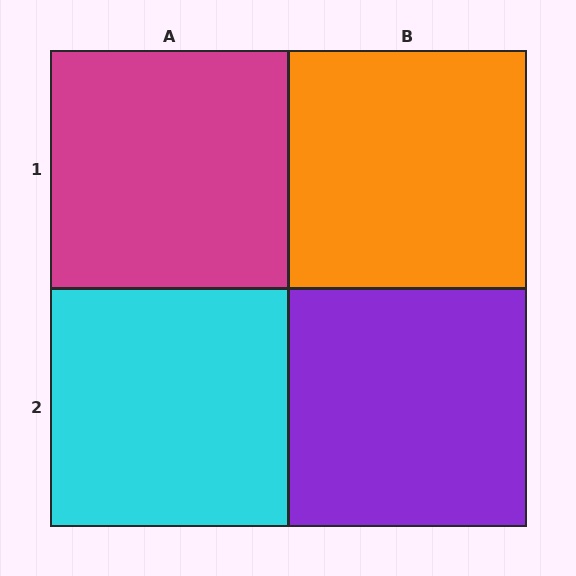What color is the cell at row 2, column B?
Purple.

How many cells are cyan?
1 cell is cyan.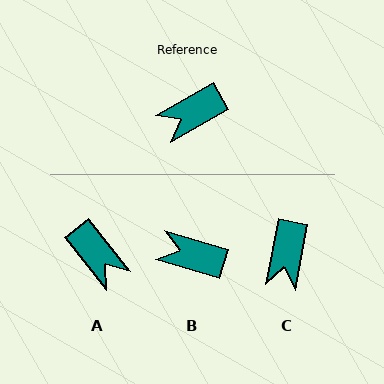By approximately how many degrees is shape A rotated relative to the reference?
Approximately 99 degrees counter-clockwise.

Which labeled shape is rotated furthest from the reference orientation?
A, about 99 degrees away.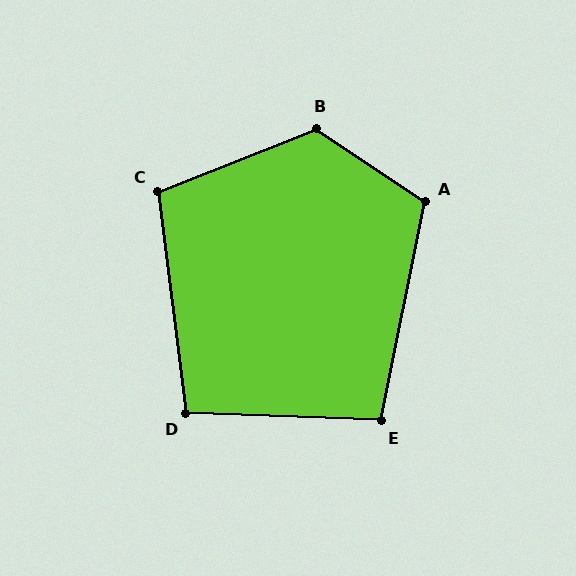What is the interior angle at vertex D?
Approximately 99 degrees (obtuse).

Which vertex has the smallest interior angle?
E, at approximately 99 degrees.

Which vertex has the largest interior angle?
B, at approximately 124 degrees.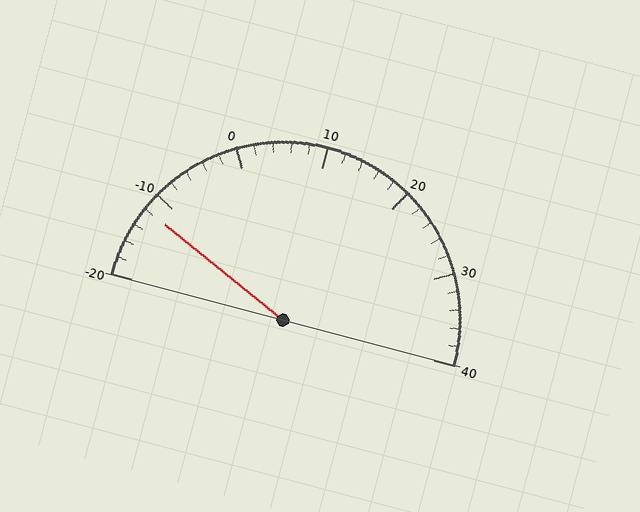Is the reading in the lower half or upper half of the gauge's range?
The reading is in the lower half of the range (-20 to 40).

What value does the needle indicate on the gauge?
The needle indicates approximately -12.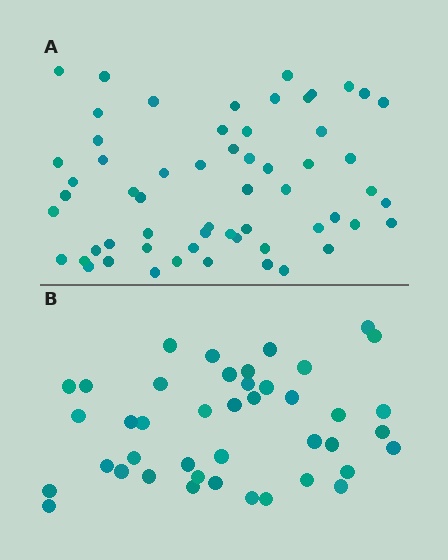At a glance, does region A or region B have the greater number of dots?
Region A (the top region) has more dots.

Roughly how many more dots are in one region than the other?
Region A has approximately 15 more dots than region B.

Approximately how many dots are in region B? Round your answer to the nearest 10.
About 40 dots. (The exact count is 42, which rounds to 40.)